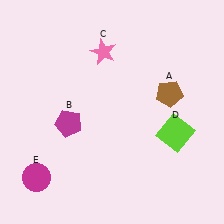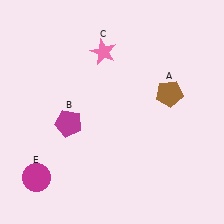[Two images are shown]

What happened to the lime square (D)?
The lime square (D) was removed in Image 2. It was in the bottom-right area of Image 1.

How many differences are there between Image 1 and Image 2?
There is 1 difference between the two images.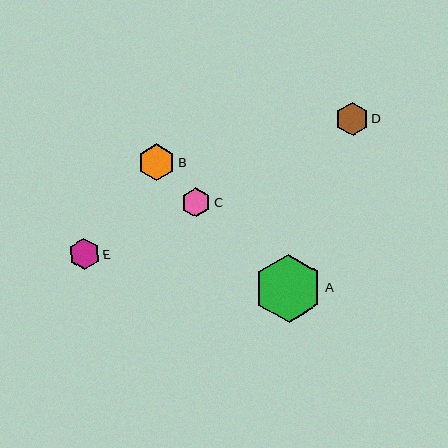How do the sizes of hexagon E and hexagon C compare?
Hexagon E and hexagon C are approximately the same size.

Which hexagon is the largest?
Hexagon A is the largest with a size of approximately 68 pixels.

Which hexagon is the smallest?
Hexagon C is the smallest with a size of approximately 29 pixels.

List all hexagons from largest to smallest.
From largest to smallest: A, B, D, E, C.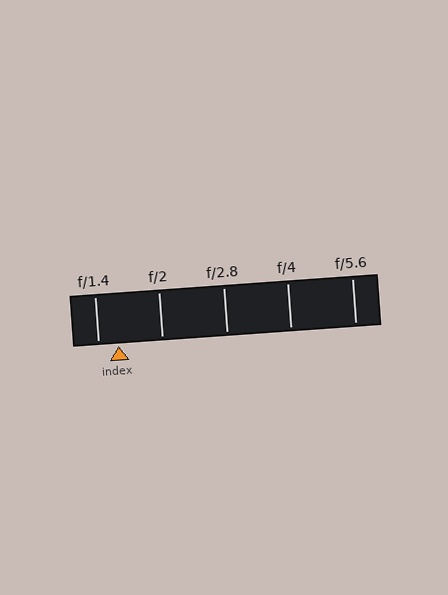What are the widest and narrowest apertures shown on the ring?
The widest aperture shown is f/1.4 and the narrowest is f/5.6.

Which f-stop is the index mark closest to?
The index mark is closest to f/1.4.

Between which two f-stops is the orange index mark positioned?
The index mark is between f/1.4 and f/2.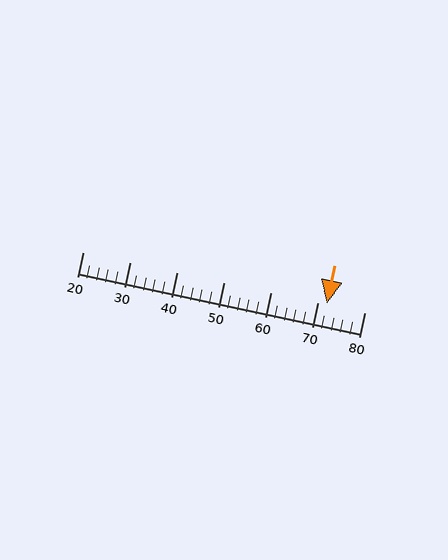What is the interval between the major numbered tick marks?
The major tick marks are spaced 10 units apart.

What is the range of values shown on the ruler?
The ruler shows values from 20 to 80.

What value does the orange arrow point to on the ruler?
The orange arrow points to approximately 72.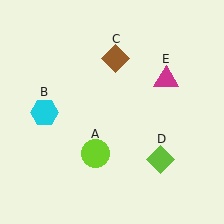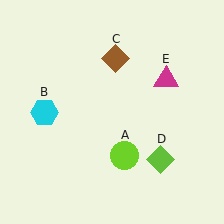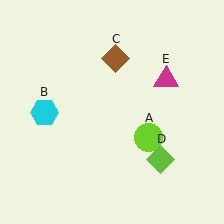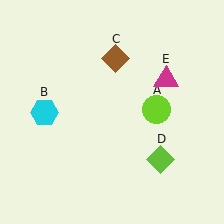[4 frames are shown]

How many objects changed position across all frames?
1 object changed position: lime circle (object A).